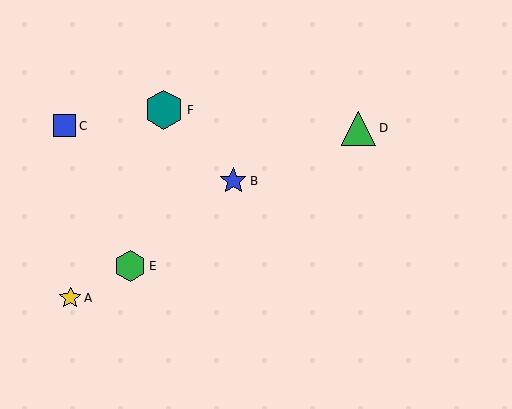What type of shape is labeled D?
Shape D is a green triangle.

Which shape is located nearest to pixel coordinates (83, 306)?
The yellow star (labeled A) at (70, 298) is nearest to that location.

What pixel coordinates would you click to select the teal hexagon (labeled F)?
Click at (164, 110) to select the teal hexagon F.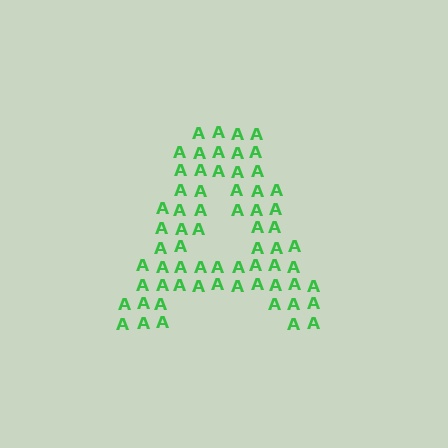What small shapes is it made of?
It is made of small letter A's.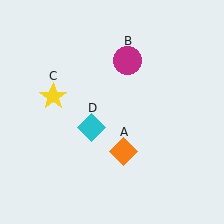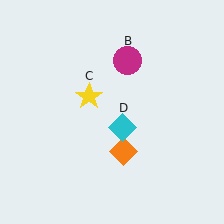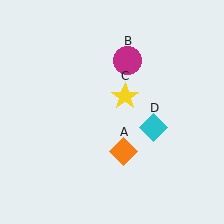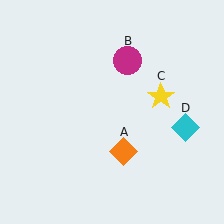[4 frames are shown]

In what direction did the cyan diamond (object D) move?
The cyan diamond (object D) moved right.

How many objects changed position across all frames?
2 objects changed position: yellow star (object C), cyan diamond (object D).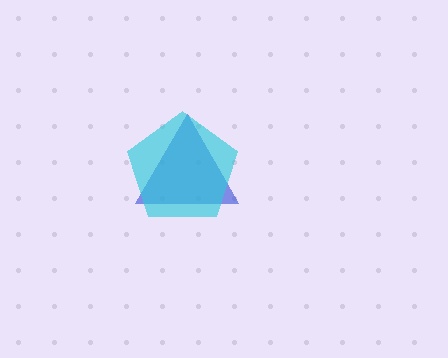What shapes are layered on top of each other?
The layered shapes are: a blue triangle, a cyan pentagon.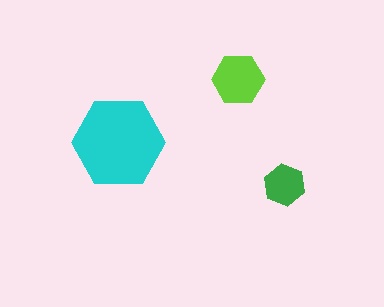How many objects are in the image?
There are 3 objects in the image.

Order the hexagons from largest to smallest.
the cyan one, the lime one, the green one.